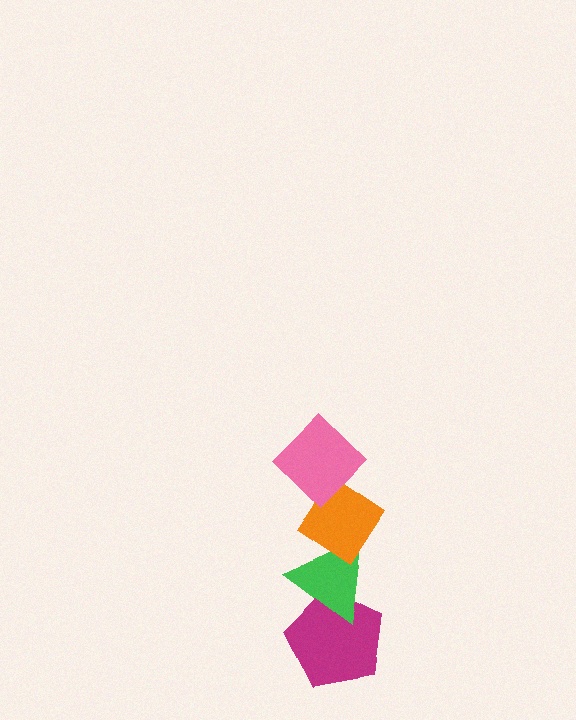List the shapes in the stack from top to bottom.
From top to bottom: the pink diamond, the orange diamond, the green triangle, the magenta pentagon.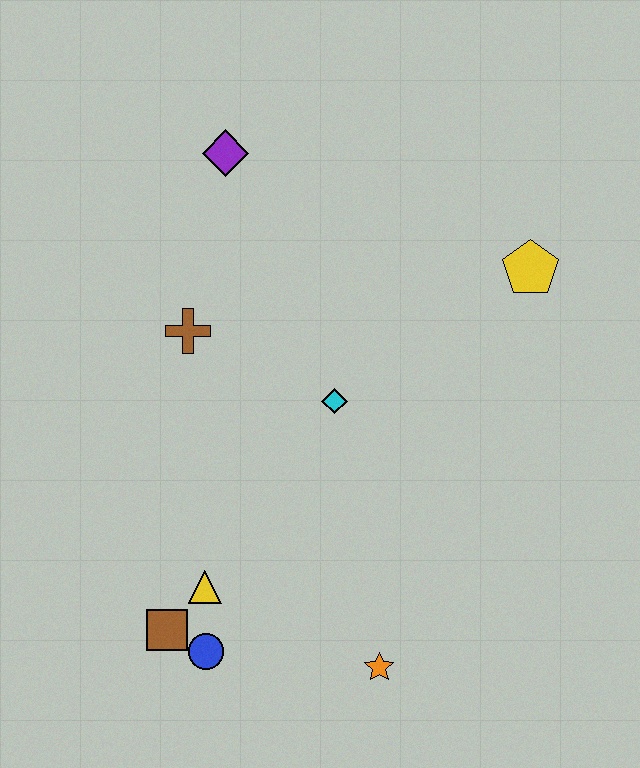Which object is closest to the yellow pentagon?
The cyan diamond is closest to the yellow pentagon.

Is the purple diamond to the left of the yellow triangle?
No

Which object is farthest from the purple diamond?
The orange star is farthest from the purple diamond.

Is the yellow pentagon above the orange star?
Yes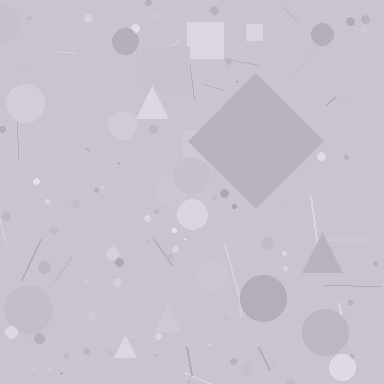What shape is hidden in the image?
A diamond is hidden in the image.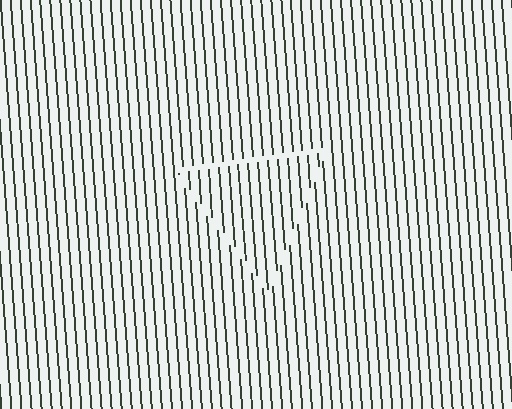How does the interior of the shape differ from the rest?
The interior of the shape contains the same grating, shifted by half a period — the contour is defined by the phase discontinuity where line-ends from the inner and outer gratings abut.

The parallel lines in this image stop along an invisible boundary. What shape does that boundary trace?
An illusory triangle. The interior of the shape contains the same grating, shifted by half a period — the contour is defined by the phase discontinuity where line-ends from the inner and outer gratings abut.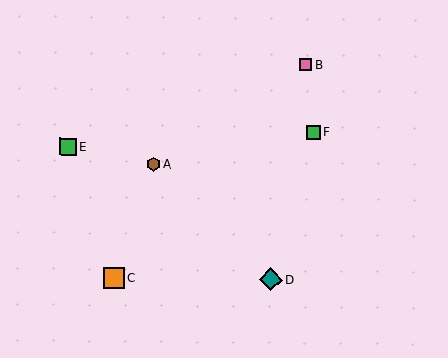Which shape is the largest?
The teal diamond (labeled D) is the largest.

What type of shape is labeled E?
Shape E is a green square.